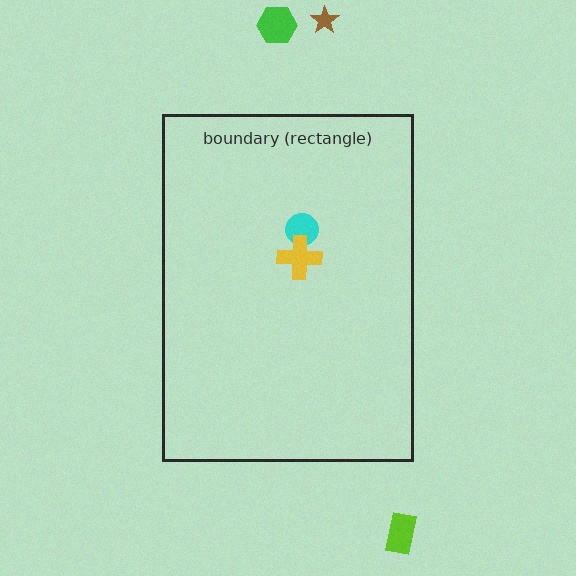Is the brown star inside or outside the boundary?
Outside.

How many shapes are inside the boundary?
2 inside, 3 outside.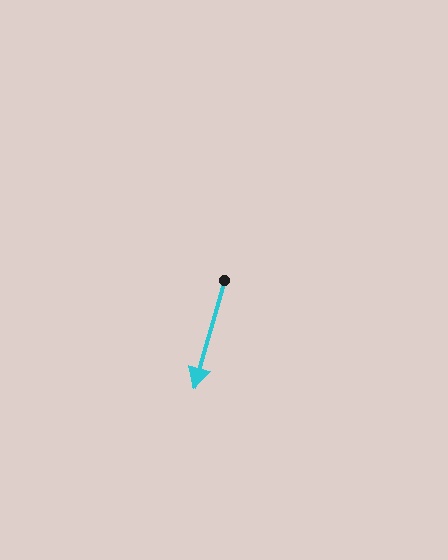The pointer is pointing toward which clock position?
Roughly 7 o'clock.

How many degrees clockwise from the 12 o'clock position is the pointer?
Approximately 196 degrees.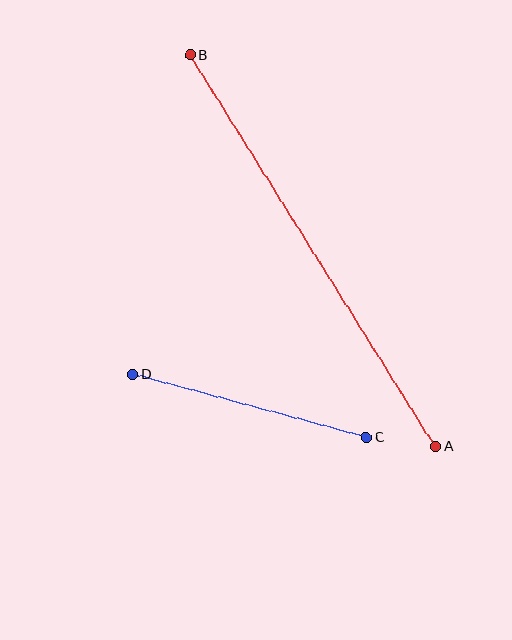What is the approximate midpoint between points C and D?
The midpoint is at approximately (250, 406) pixels.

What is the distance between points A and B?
The distance is approximately 462 pixels.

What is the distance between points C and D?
The distance is approximately 242 pixels.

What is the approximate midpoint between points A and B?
The midpoint is at approximately (313, 251) pixels.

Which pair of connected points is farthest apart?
Points A and B are farthest apart.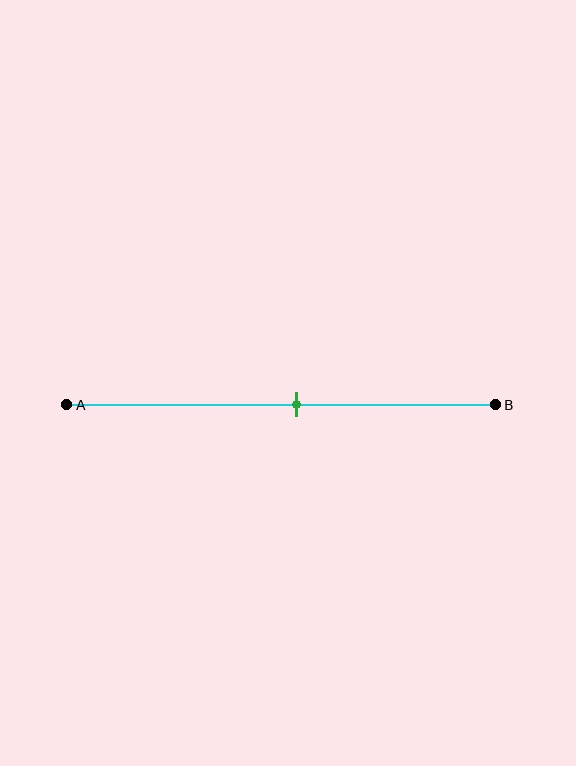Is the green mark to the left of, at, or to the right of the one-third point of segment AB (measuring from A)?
The green mark is to the right of the one-third point of segment AB.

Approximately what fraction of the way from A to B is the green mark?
The green mark is approximately 55% of the way from A to B.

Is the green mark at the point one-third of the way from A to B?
No, the mark is at about 55% from A, not at the 33% one-third point.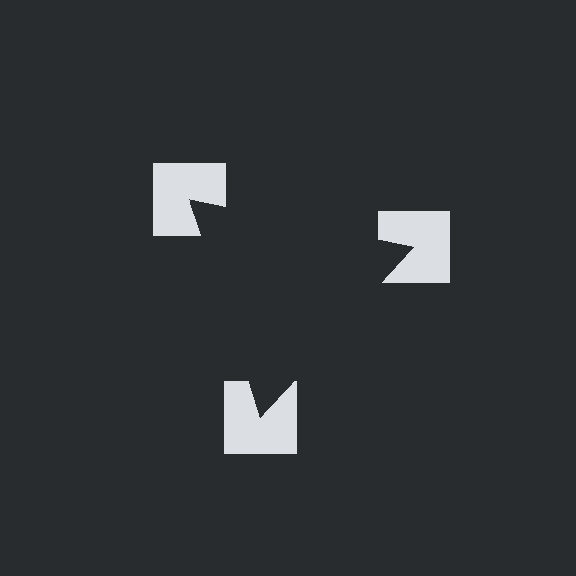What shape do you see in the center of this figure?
An illusory triangle — its edges are inferred from the aligned wedge cuts in the notched squares, not physically drawn.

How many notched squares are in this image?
There are 3 — one at each vertex of the illusory triangle.